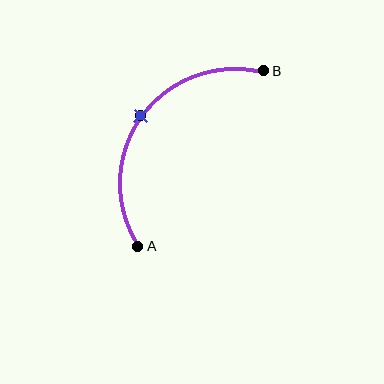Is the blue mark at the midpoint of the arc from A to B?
Yes. The blue mark lies on the arc at equal arc-length from both A and B — it is the arc midpoint.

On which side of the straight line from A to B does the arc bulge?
The arc bulges above and to the left of the straight line connecting A and B.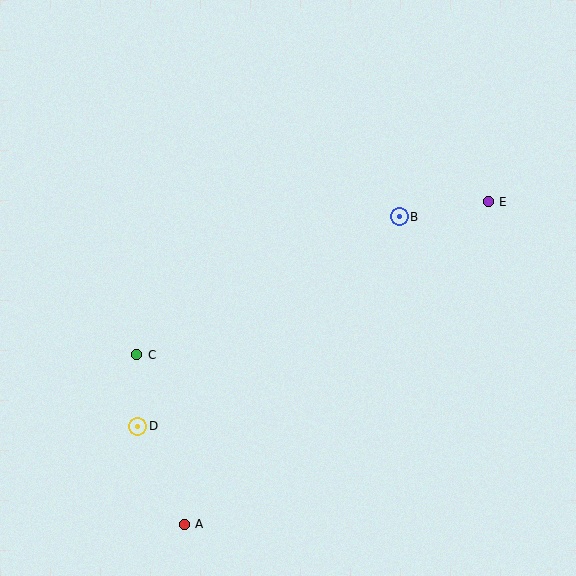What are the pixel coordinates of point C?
Point C is at (137, 355).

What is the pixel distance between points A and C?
The distance between A and C is 176 pixels.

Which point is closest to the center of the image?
Point B at (399, 217) is closest to the center.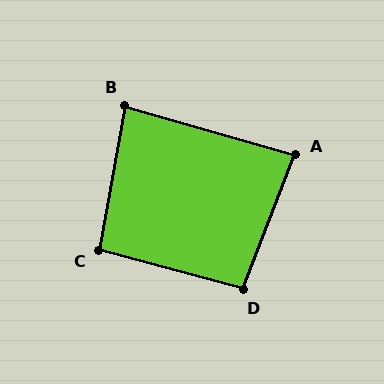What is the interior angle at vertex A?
Approximately 85 degrees (acute).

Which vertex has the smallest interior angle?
B, at approximately 84 degrees.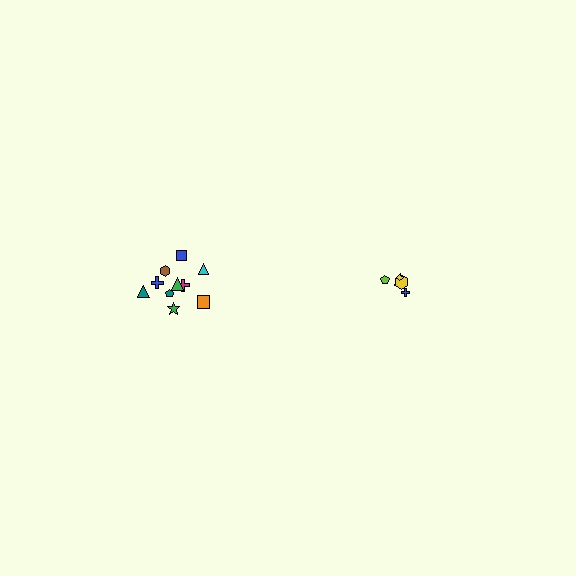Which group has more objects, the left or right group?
The left group.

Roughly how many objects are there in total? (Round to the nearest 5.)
Roughly 15 objects in total.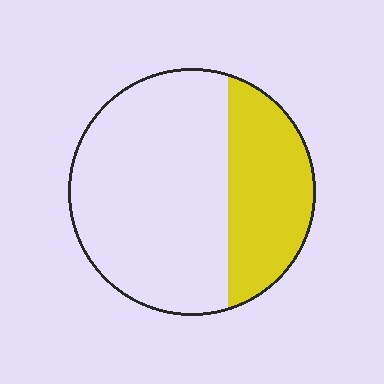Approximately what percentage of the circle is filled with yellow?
Approximately 30%.